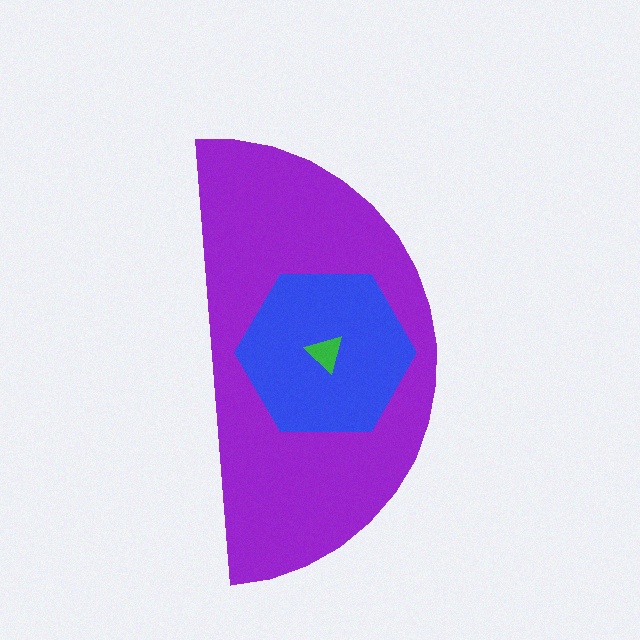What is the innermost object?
The green triangle.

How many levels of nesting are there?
3.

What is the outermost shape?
The purple semicircle.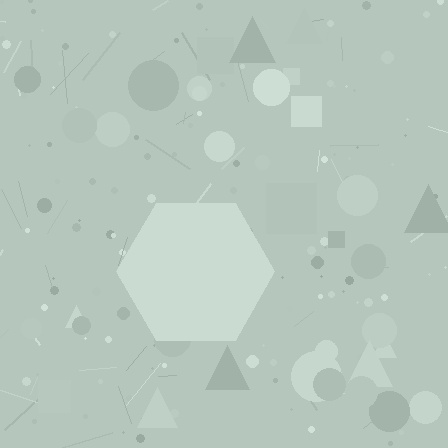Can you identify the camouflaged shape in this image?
The camouflaged shape is a hexagon.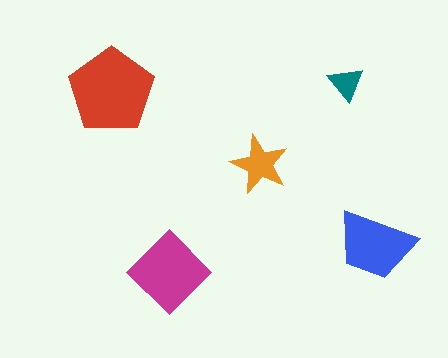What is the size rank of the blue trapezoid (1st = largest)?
3rd.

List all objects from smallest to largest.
The teal triangle, the orange star, the blue trapezoid, the magenta diamond, the red pentagon.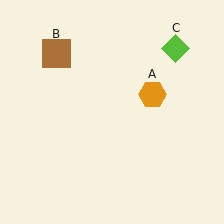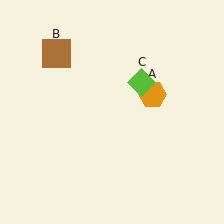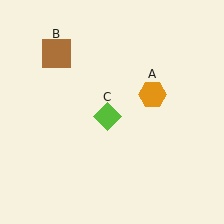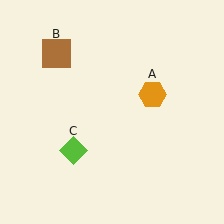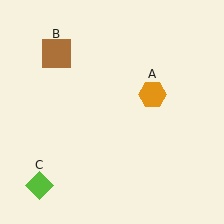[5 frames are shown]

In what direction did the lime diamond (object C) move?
The lime diamond (object C) moved down and to the left.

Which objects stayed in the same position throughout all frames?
Orange hexagon (object A) and brown square (object B) remained stationary.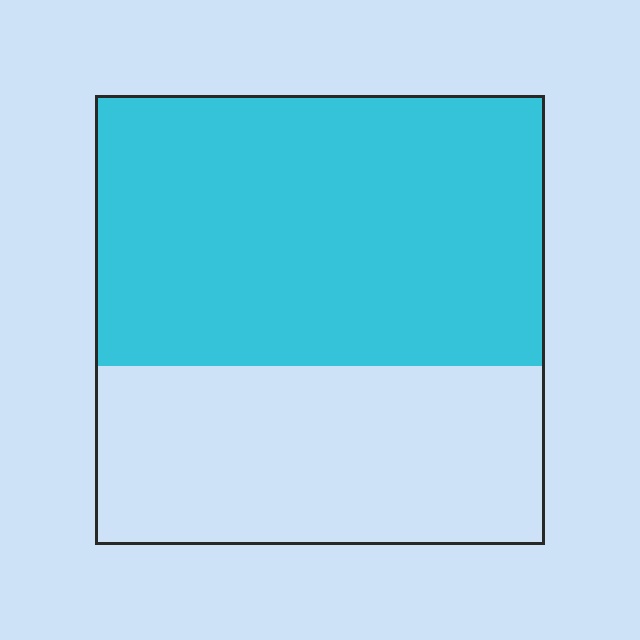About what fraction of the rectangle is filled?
About three fifths (3/5).